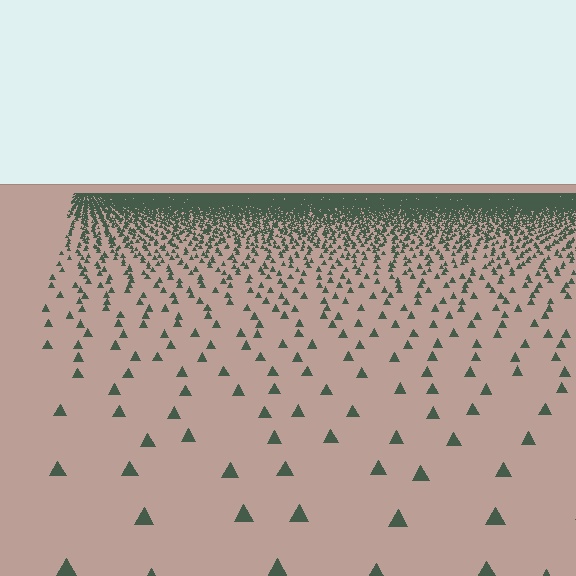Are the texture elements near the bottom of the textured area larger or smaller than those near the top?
Larger. Near the bottom, elements are closer to the viewer and appear at a bigger on-screen size.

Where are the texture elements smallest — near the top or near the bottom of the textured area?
Near the top.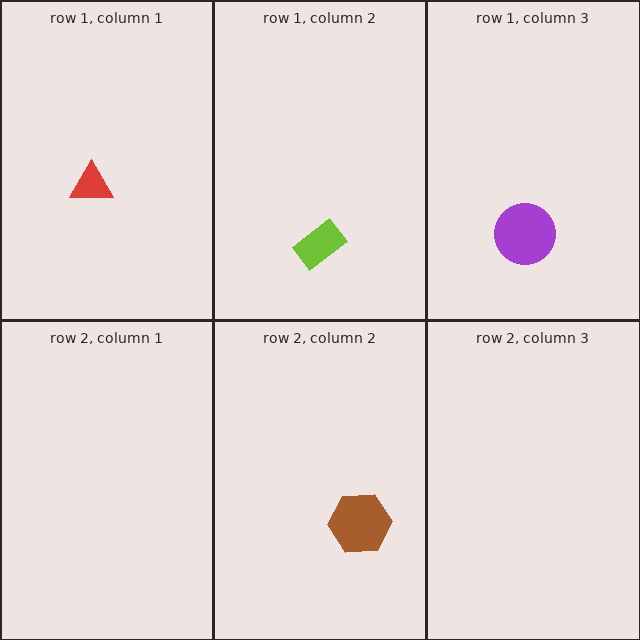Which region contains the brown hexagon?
The row 2, column 2 region.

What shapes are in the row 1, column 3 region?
The purple circle.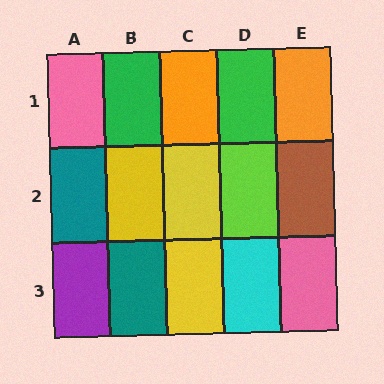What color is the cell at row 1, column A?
Pink.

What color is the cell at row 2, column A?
Teal.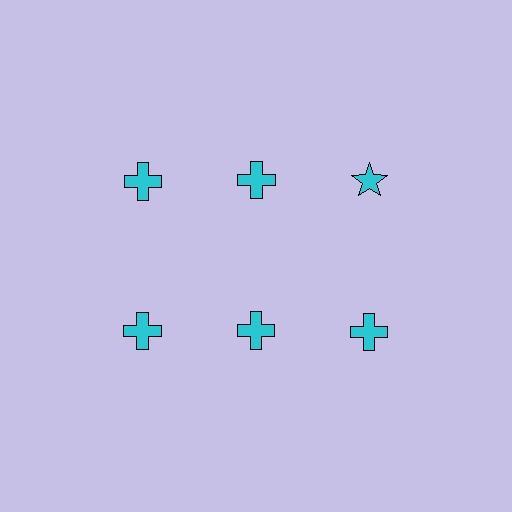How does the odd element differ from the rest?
It has a different shape: star instead of cross.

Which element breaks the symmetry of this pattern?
The cyan star in the top row, center column breaks the symmetry. All other shapes are cyan crosses.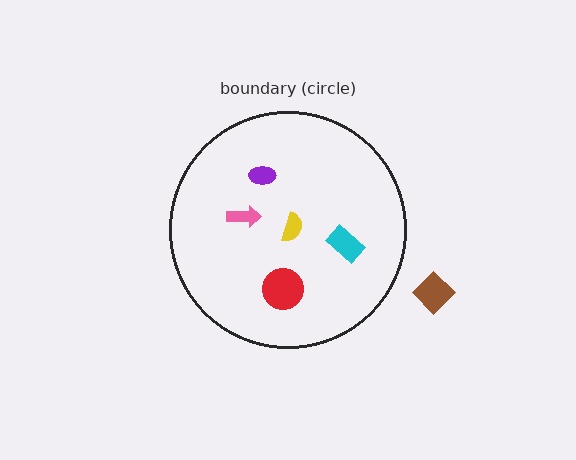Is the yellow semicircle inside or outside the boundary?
Inside.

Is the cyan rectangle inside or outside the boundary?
Inside.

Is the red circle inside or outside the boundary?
Inside.